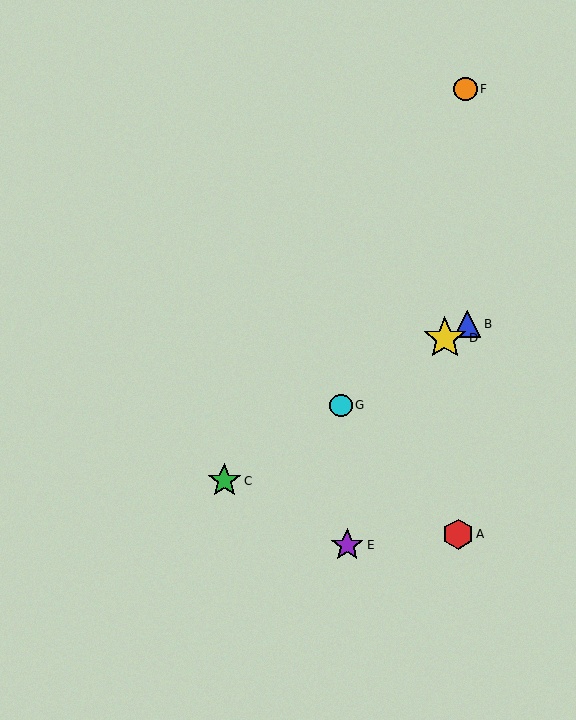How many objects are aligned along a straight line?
4 objects (B, C, D, G) are aligned along a straight line.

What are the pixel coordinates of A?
Object A is at (458, 534).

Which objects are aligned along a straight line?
Objects B, C, D, G are aligned along a straight line.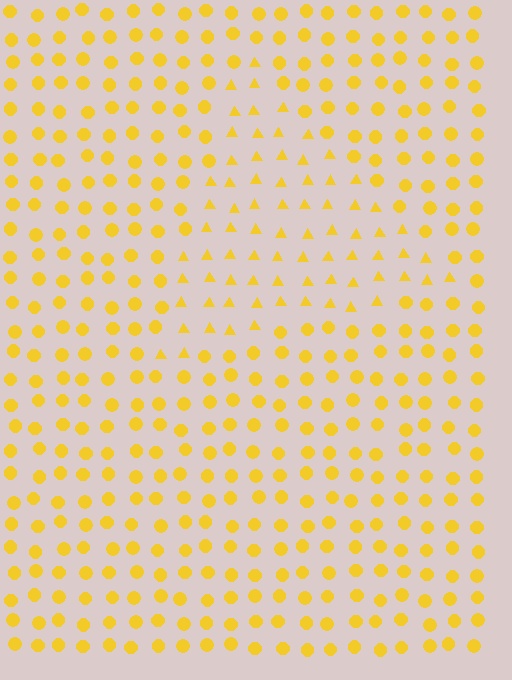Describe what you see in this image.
The image is filled with small yellow elements arranged in a uniform grid. A triangle-shaped region contains triangles, while the surrounding area contains circles. The boundary is defined purely by the change in element shape.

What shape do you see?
I see a triangle.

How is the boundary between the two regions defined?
The boundary is defined by a change in element shape: triangles inside vs. circles outside. All elements share the same color and spacing.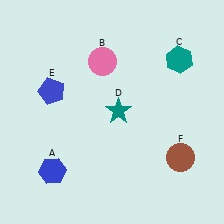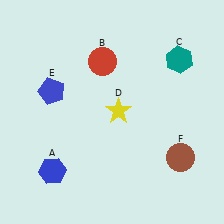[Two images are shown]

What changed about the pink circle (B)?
In Image 1, B is pink. In Image 2, it changed to red.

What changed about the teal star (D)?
In Image 1, D is teal. In Image 2, it changed to yellow.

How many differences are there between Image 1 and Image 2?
There are 2 differences between the two images.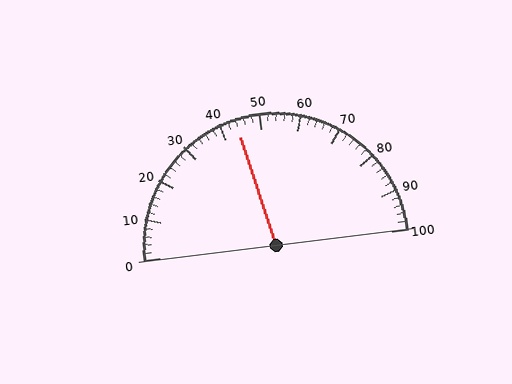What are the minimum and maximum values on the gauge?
The gauge ranges from 0 to 100.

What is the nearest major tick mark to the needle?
The nearest major tick mark is 40.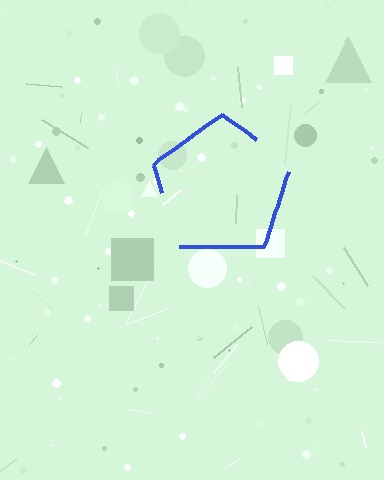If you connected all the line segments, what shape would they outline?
They would outline a pentagon.